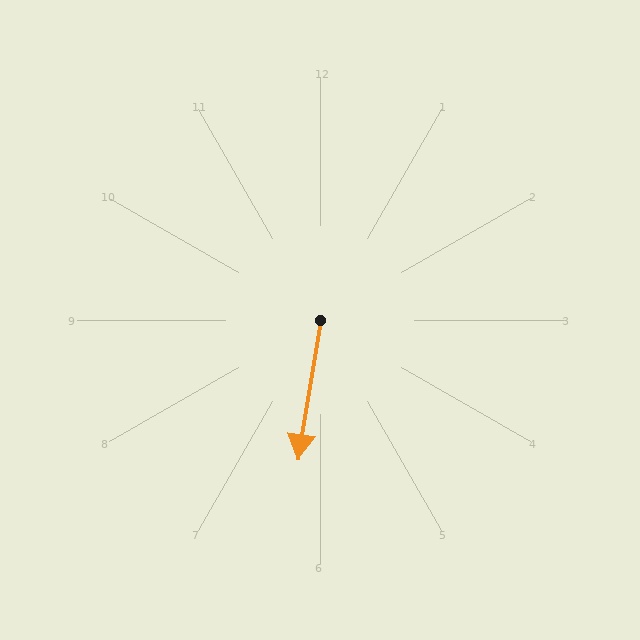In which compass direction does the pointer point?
South.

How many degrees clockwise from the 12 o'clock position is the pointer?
Approximately 189 degrees.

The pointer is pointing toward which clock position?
Roughly 6 o'clock.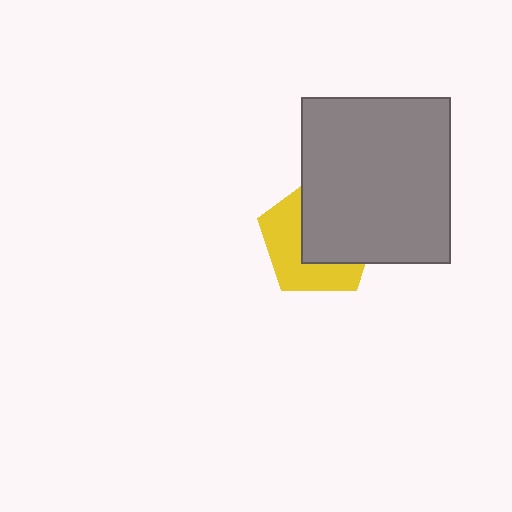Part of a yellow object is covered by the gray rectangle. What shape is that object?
It is a pentagon.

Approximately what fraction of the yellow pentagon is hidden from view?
Roughly 52% of the yellow pentagon is hidden behind the gray rectangle.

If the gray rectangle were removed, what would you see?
You would see the complete yellow pentagon.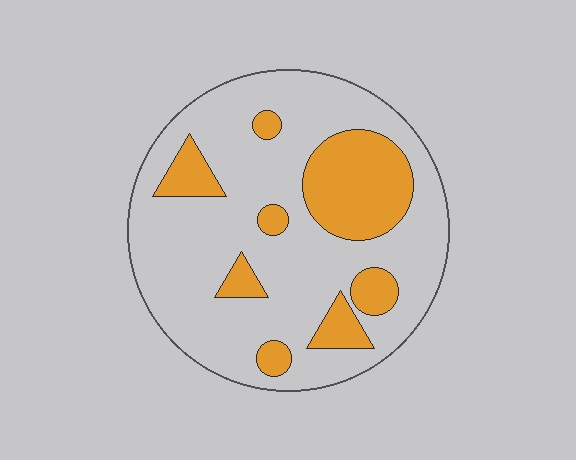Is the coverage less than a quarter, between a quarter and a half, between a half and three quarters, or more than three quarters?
Less than a quarter.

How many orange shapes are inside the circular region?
8.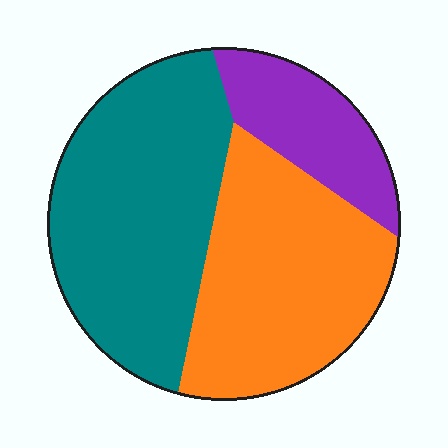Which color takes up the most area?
Teal, at roughly 45%.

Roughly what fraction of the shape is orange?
Orange takes up between a quarter and a half of the shape.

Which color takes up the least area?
Purple, at roughly 15%.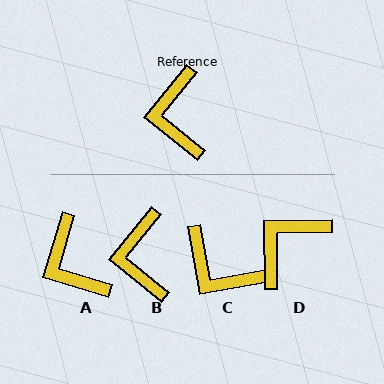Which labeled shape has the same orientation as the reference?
B.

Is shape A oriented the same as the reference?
No, it is off by about 23 degrees.